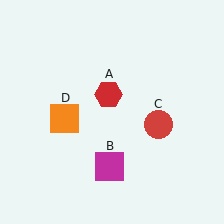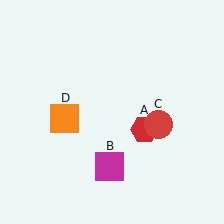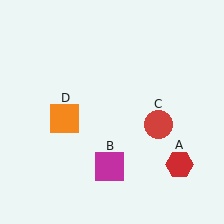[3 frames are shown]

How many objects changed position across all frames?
1 object changed position: red hexagon (object A).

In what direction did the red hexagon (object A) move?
The red hexagon (object A) moved down and to the right.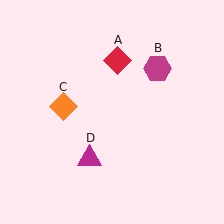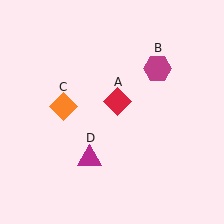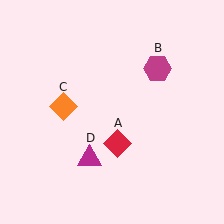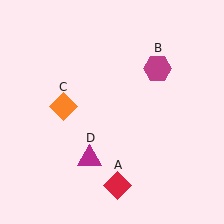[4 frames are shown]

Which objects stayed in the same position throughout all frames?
Magenta hexagon (object B) and orange diamond (object C) and magenta triangle (object D) remained stationary.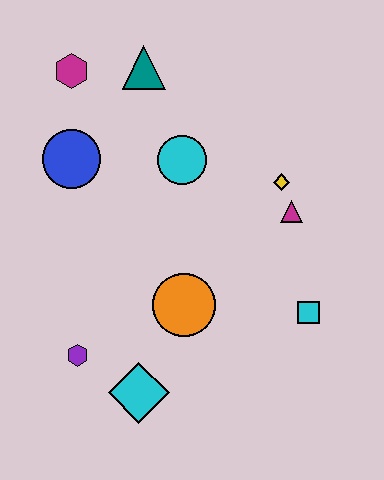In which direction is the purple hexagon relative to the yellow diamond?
The purple hexagon is to the left of the yellow diamond.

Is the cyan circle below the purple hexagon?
No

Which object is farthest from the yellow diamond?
The purple hexagon is farthest from the yellow diamond.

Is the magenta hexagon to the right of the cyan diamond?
No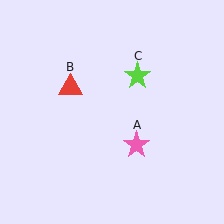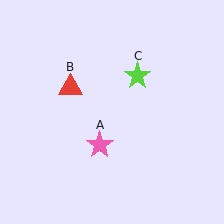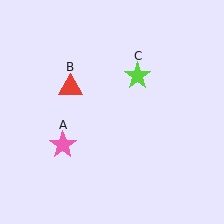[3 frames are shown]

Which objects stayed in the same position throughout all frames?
Red triangle (object B) and lime star (object C) remained stationary.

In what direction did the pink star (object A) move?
The pink star (object A) moved left.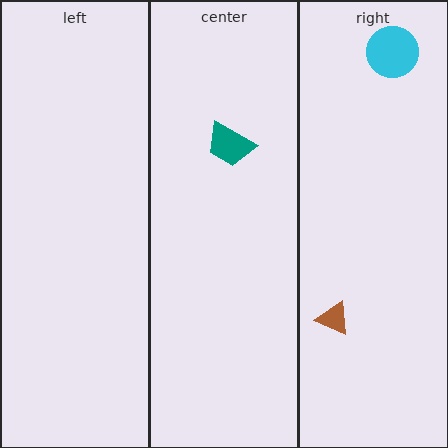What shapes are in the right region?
The cyan circle, the brown triangle.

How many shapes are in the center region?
1.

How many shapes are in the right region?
2.